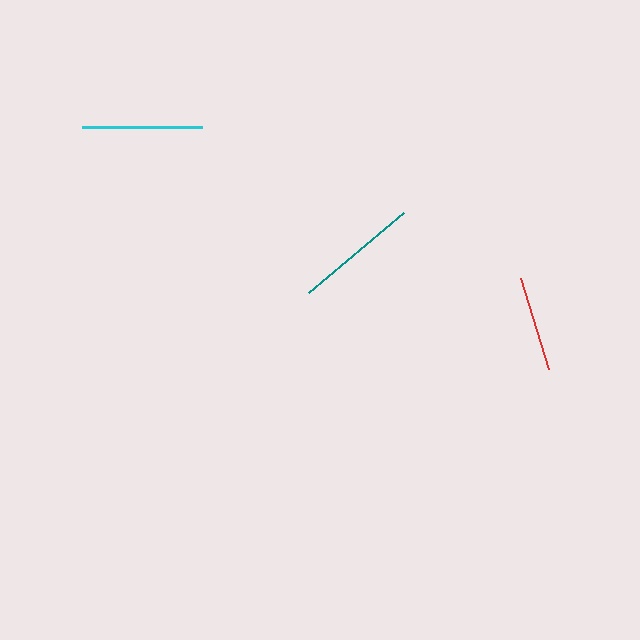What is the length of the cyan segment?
The cyan segment is approximately 120 pixels long.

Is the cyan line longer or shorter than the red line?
The cyan line is longer than the red line.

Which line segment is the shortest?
The red line is the shortest at approximately 95 pixels.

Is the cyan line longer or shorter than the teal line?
The teal line is longer than the cyan line.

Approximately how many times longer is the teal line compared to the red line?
The teal line is approximately 1.3 times the length of the red line.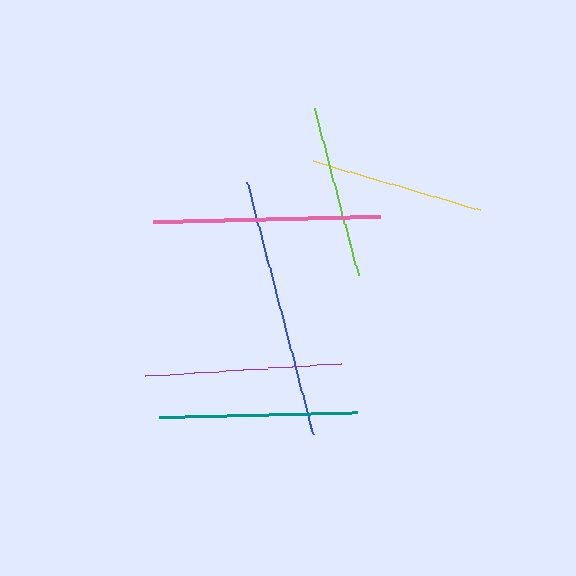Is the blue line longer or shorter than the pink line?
The blue line is longer than the pink line.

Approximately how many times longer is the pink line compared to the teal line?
The pink line is approximately 1.1 times the length of the teal line.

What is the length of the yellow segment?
The yellow segment is approximately 175 pixels long.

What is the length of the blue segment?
The blue segment is approximately 261 pixels long.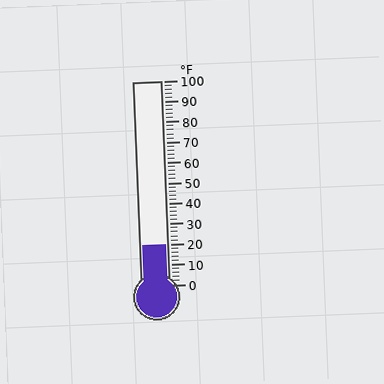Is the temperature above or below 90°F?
The temperature is below 90°F.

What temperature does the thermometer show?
The thermometer shows approximately 20°F.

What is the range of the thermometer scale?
The thermometer scale ranges from 0°F to 100°F.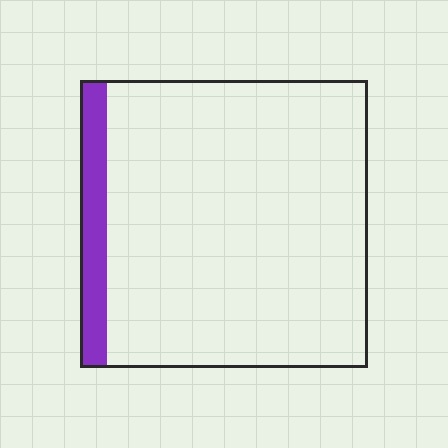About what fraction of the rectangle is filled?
About one tenth (1/10).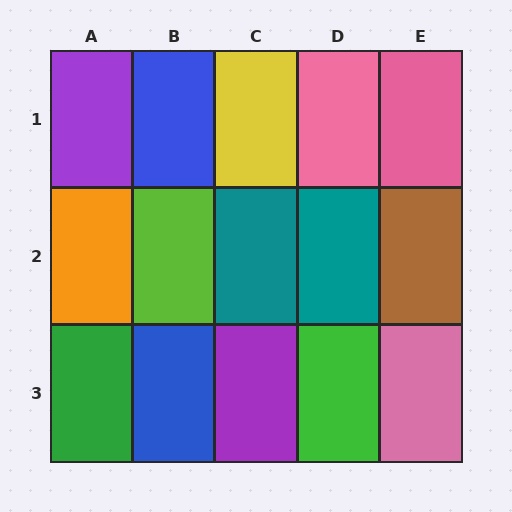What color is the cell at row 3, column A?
Green.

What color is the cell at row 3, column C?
Purple.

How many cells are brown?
1 cell is brown.